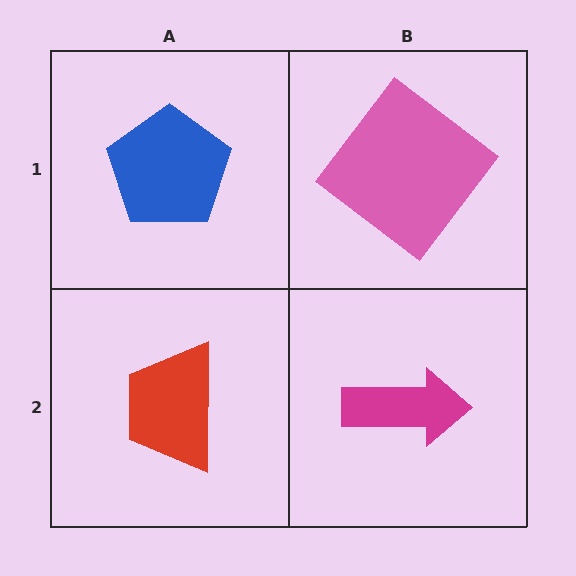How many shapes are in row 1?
2 shapes.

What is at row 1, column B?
A pink diamond.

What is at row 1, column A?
A blue pentagon.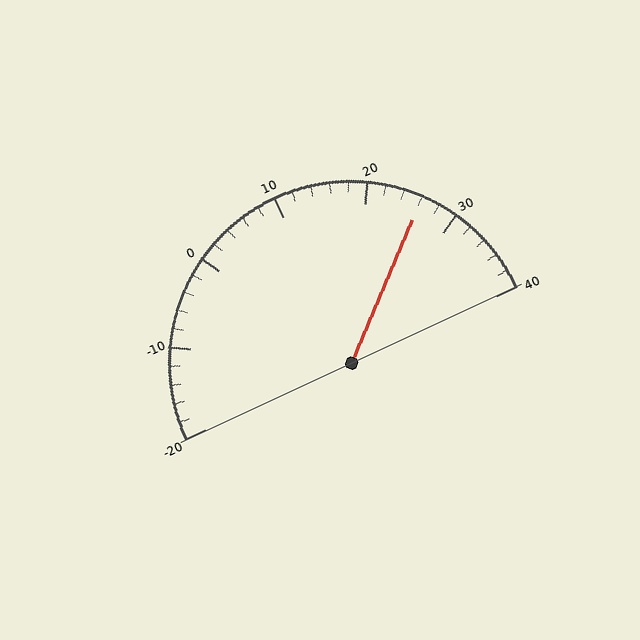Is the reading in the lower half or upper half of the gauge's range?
The reading is in the upper half of the range (-20 to 40).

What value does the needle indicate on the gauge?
The needle indicates approximately 26.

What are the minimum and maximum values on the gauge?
The gauge ranges from -20 to 40.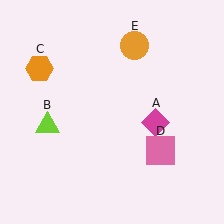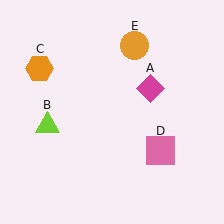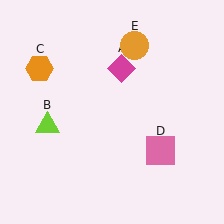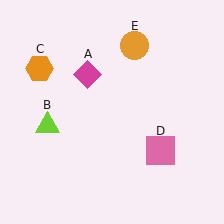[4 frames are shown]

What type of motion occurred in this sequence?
The magenta diamond (object A) rotated counterclockwise around the center of the scene.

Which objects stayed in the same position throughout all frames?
Lime triangle (object B) and orange hexagon (object C) and pink square (object D) and orange circle (object E) remained stationary.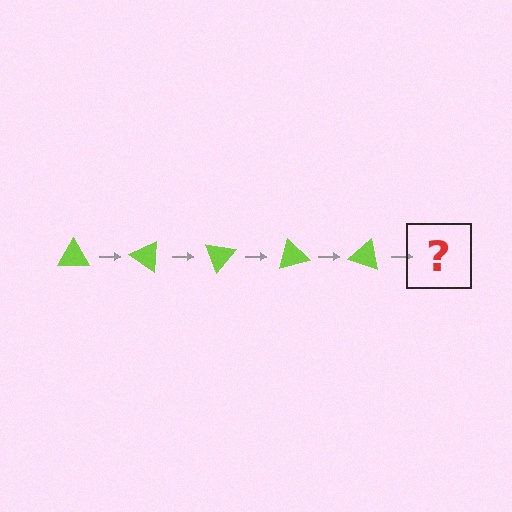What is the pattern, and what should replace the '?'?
The pattern is that the triangle rotates 35 degrees each step. The '?' should be a lime triangle rotated 175 degrees.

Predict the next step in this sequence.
The next step is a lime triangle rotated 175 degrees.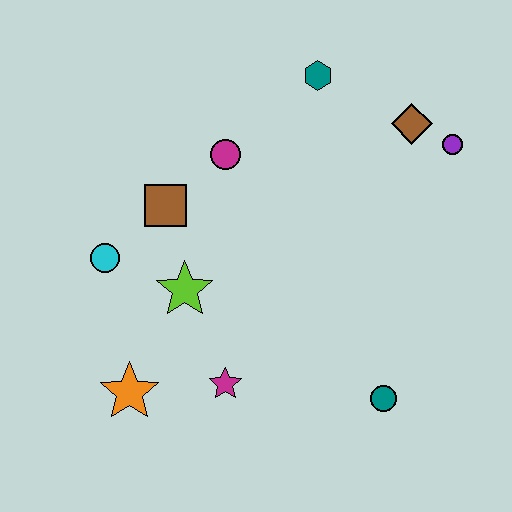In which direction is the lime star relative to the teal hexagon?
The lime star is below the teal hexagon.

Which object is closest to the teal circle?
The magenta star is closest to the teal circle.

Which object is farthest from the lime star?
The purple circle is farthest from the lime star.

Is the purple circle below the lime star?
No